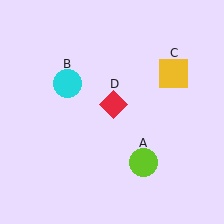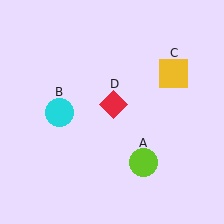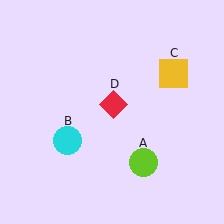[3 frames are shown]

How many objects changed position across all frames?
1 object changed position: cyan circle (object B).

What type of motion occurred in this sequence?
The cyan circle (object B) rotated counterclockwise around the center of the scene.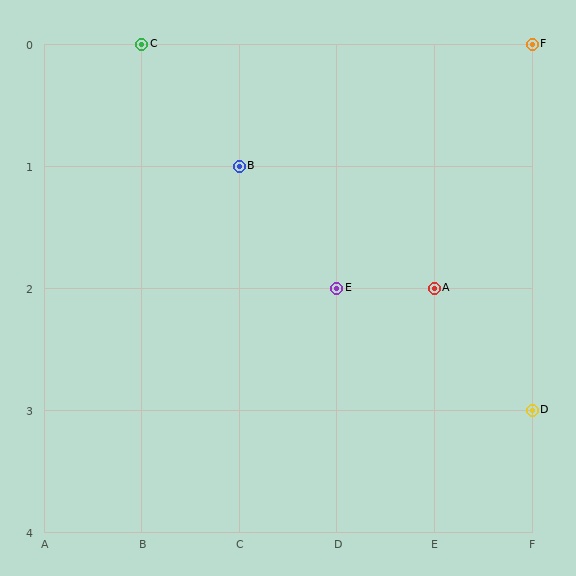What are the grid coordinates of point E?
Point E is at grid coordinates (D, 2).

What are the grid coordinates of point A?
Point A is at grid coordinates (E, 2).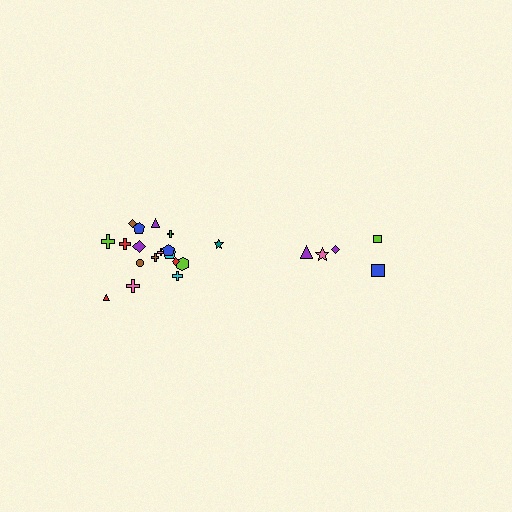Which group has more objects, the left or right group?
The left group.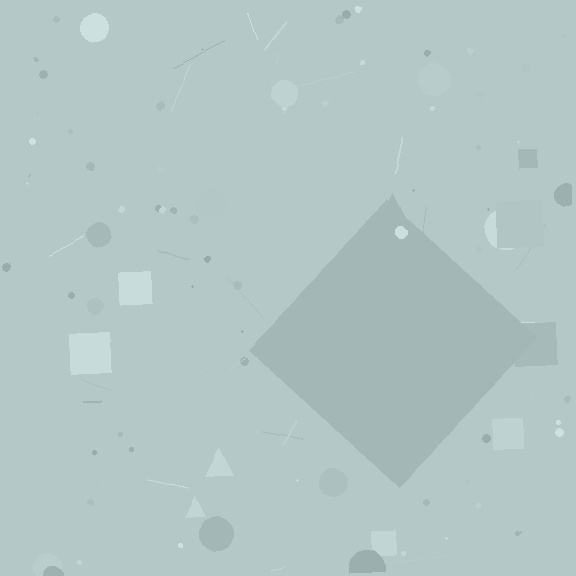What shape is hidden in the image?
A diamond is hidden in the image.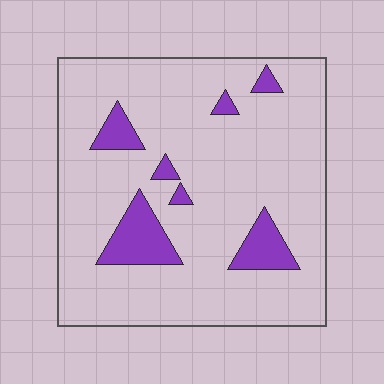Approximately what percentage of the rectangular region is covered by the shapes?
Approximately 10%.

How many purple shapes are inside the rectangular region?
7.